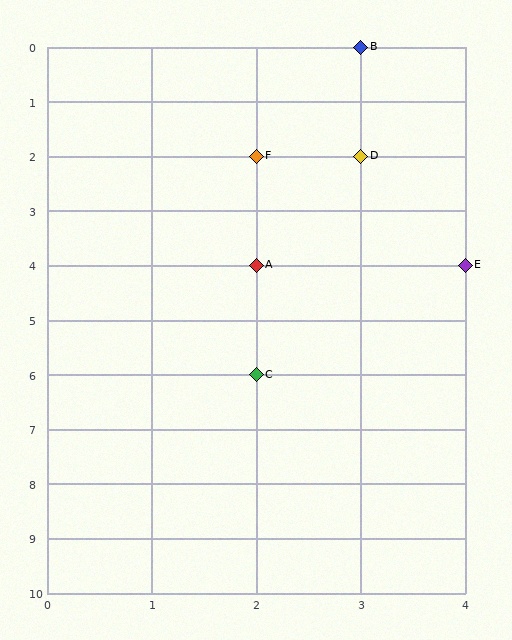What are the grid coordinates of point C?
Point C is at grid coordinates (2, 6).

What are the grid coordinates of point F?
Point F is at grid coordinates (2, 2).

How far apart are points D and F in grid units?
Points D and F are 1 column apart.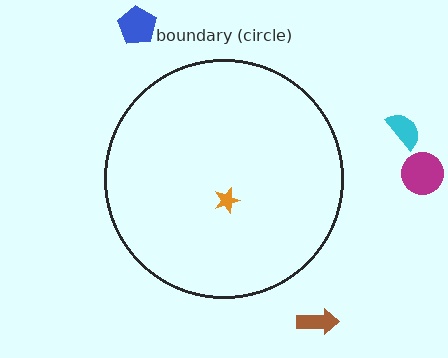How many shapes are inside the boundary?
1 inside, 4 outside.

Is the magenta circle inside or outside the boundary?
Outside.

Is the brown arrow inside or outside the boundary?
Outside.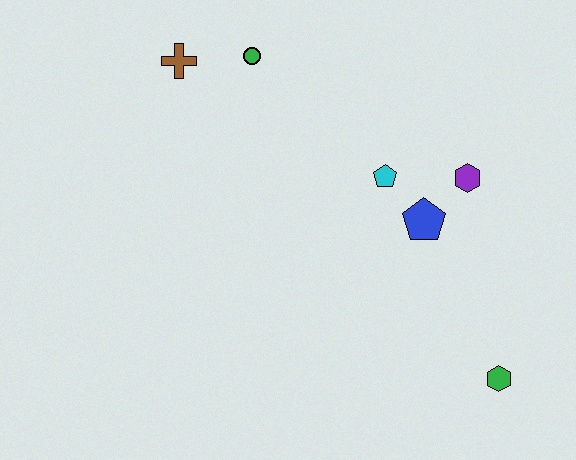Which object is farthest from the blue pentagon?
The brown cross is farthest from the blue pentagon.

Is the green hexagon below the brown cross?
Yes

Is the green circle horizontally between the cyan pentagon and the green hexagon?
No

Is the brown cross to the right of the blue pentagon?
No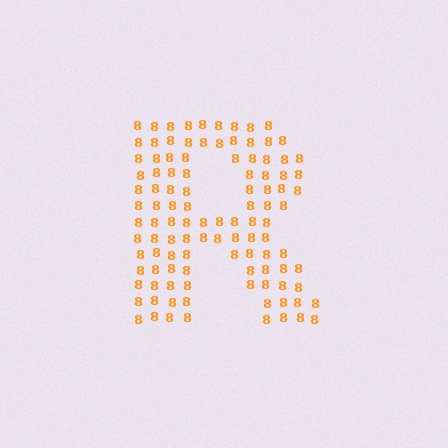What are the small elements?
The small elements are digit 8's.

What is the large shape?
The large shape is the letter R.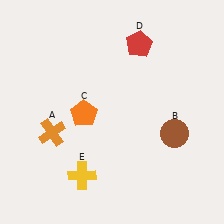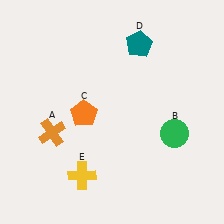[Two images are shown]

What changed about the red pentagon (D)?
In Image 1, D is red. In Image 2, it changed to teal.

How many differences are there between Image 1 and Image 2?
There are 2 differences between the two images.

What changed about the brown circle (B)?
In Image 1, B is brown. In Image 2, it changed to green.